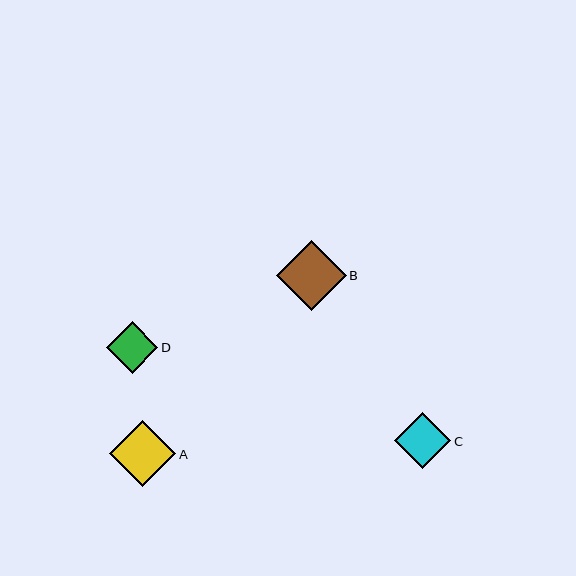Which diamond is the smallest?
Diamond D is the smallest with a size of approximately 52 pixels.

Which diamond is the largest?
Diamond B is the largest with a size of approximately 70 pixels.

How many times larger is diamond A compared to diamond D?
Diamond A is approximately 1.3 times the size of diamond D.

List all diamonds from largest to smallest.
From largest to smallest: B, A, C, D.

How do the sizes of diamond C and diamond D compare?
Diamond C and diamond D are approximately the same size.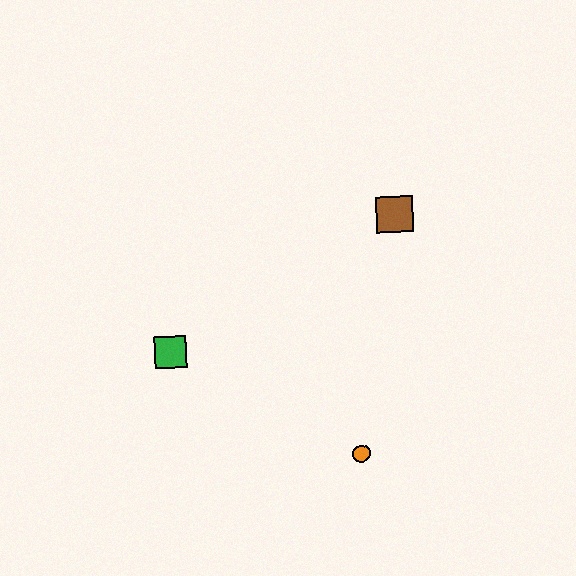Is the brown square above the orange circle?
Yes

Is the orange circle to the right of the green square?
Yes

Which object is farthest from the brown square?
The green square is farthest from the brown square.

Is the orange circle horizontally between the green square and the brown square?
Yes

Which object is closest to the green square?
The orange circle is closest to the green square.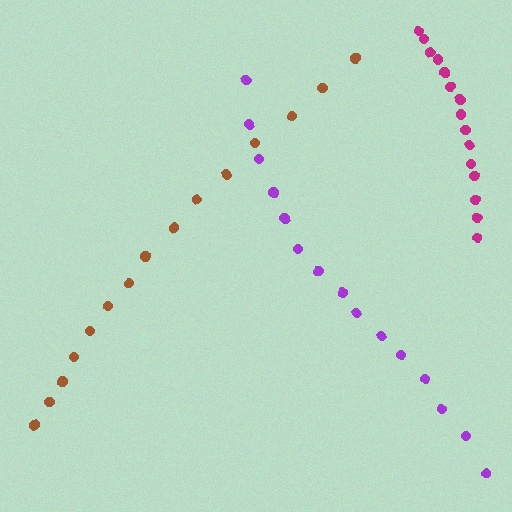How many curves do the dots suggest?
There are 3 distinct paths.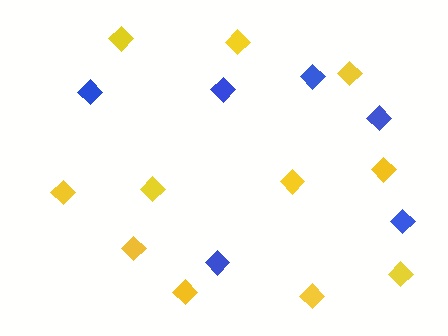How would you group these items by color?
There are 2 groups: one group of yellow diamonds (11) and one group of blue diamonds (6).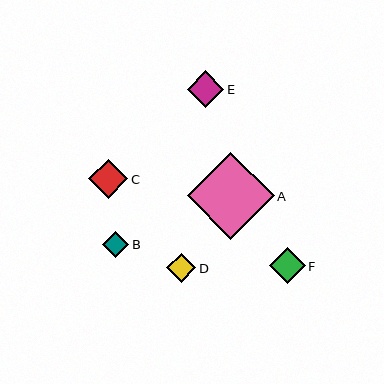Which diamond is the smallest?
Diamond B is the smallest with a size of approximately 26 pixels.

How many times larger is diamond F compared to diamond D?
Diamond F is approximately 1.2 times the size of diamond D.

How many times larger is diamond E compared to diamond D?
Diamond E is approximately 1.3 times the size of diamond D.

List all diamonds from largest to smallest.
From largest to smallest: A, C, E, F, D, B.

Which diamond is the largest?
Diamond A is the largest with a size of approximately 87 pixels.